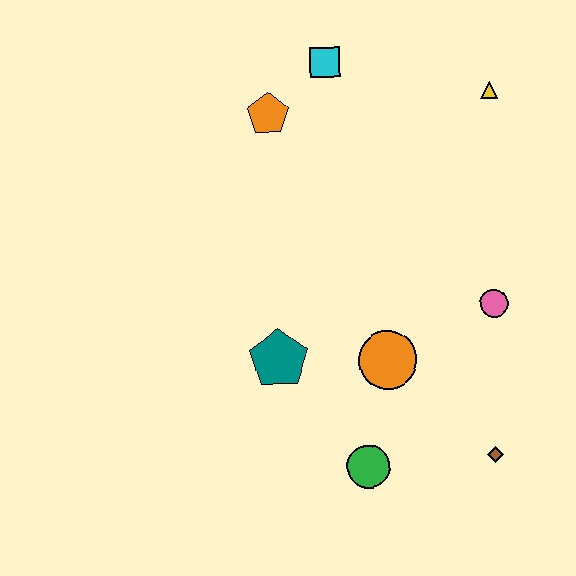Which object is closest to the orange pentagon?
The cyan square is closest to the orange pentagon.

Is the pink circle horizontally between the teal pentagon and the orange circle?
No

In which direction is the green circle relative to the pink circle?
The green circle is below the pink circle.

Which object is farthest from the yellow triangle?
The green circle is farthest from the yellow triangle.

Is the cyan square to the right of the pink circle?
No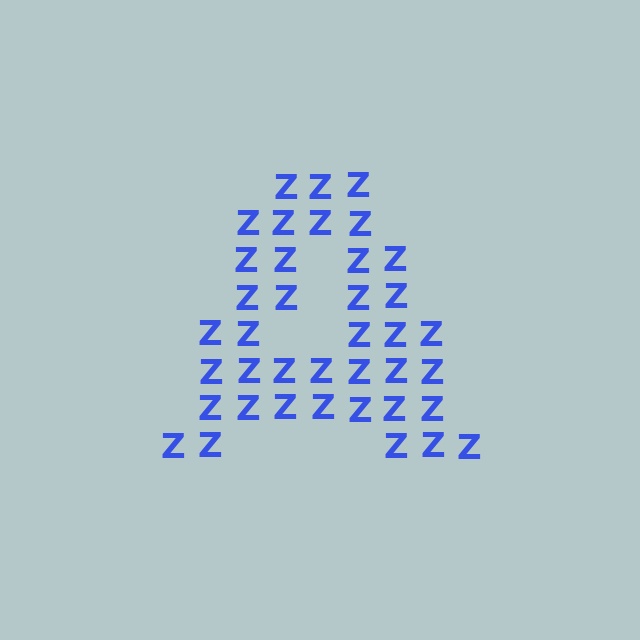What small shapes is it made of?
It is made of small letter Z's.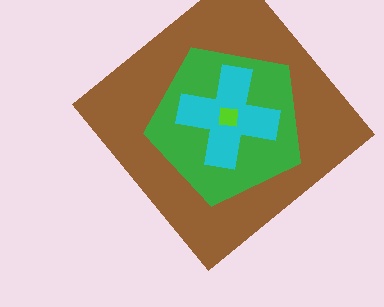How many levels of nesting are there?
4.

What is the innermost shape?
The lime square.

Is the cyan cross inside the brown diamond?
Yes.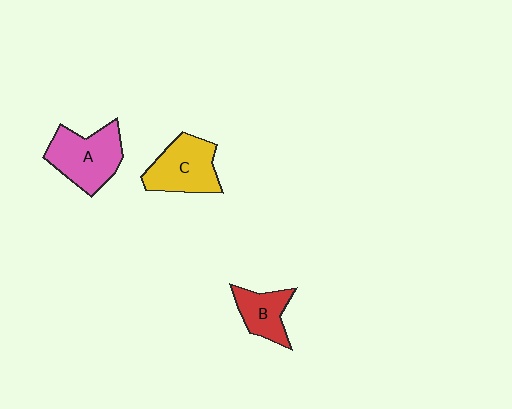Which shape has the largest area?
Shape A (pink).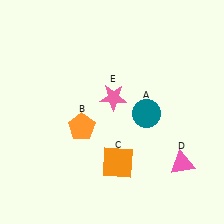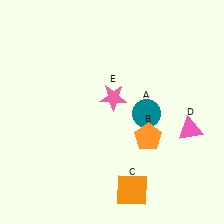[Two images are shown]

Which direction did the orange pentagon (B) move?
The orange pentagon (B) moved right.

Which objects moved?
The objects that moved are: the orange pentagon (B), the orange square (C), the pink triangle (D).